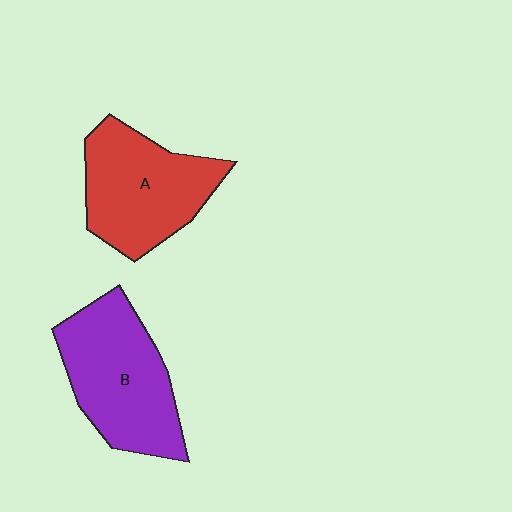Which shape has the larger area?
Shape B (purple).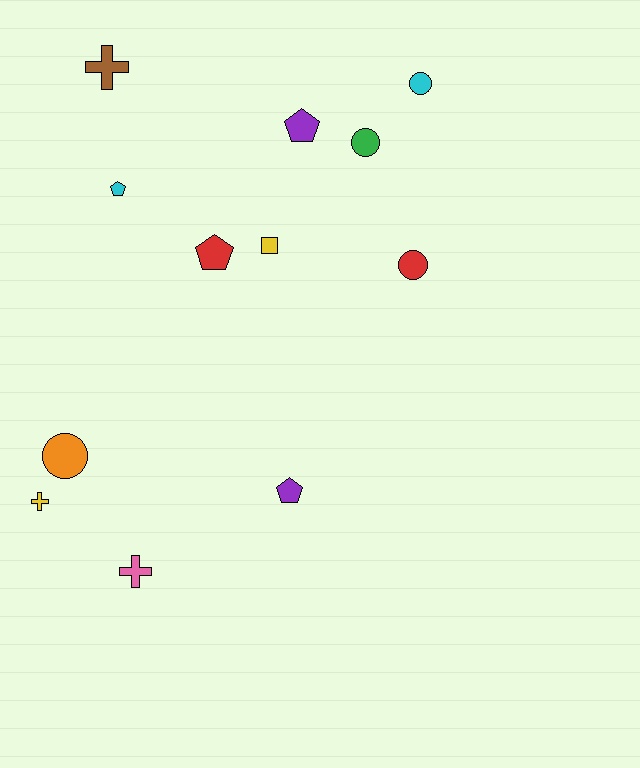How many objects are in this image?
There are 12 objects.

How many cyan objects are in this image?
There are 2 cyan objects.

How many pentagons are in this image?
There are 4 pentagons.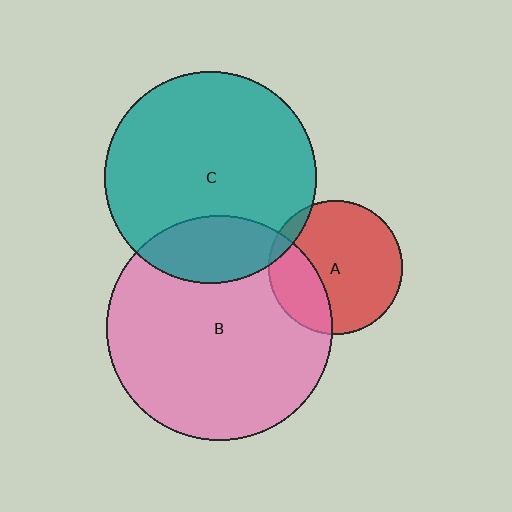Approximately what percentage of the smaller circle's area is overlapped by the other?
Approximately 20%.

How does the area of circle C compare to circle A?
Approximately 2.5 times.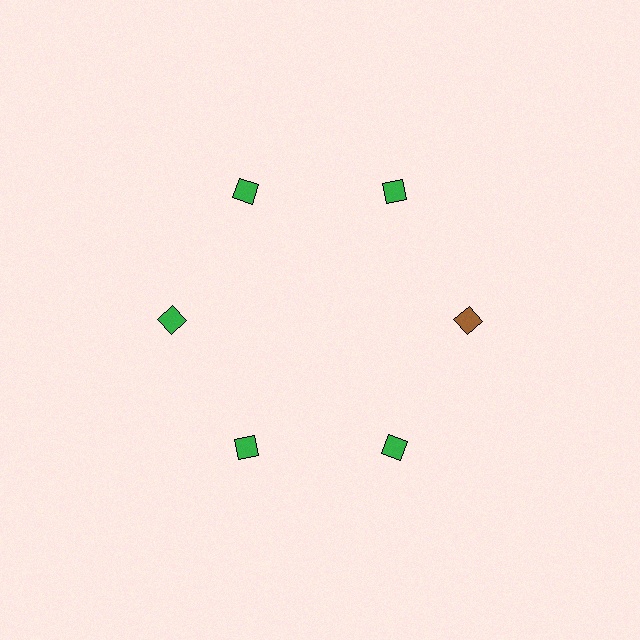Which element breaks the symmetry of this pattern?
The brown diamond at roughly the 3 o'clock position breaks the symmetry. All other shapes are green diamonds.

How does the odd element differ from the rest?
It has a different color: brown instead of green.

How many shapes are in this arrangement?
There are 6 shapes arranged in a ring pattern.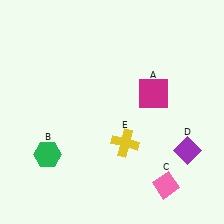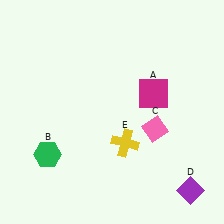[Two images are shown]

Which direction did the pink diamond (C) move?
The pink diamond (C) moved up.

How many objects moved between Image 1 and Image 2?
2 objects moved between the two images.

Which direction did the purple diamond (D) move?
The purple diamond (D) moved down.